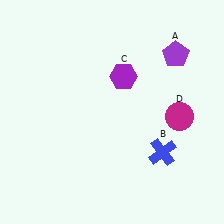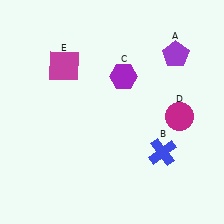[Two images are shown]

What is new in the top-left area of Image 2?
A magenta square (E) was added in the top-left area of Image 2.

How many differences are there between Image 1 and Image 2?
There is 1 difference between the two images.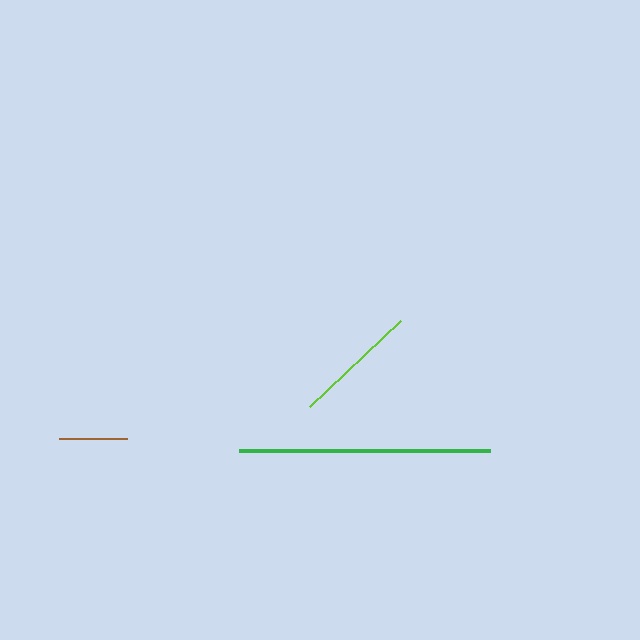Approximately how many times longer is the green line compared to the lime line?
The green line is approximately 2.0 times the length of the lime line.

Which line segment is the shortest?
The brown line is the shortest at approximately 68 pixels.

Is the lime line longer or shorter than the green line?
The green line is longer than the lime line.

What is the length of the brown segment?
The brown segment is approximately 68 pixels long.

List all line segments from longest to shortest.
From longest to shortest: green, lime, brown.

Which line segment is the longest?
The green line is the longest at approximately 250 pixels.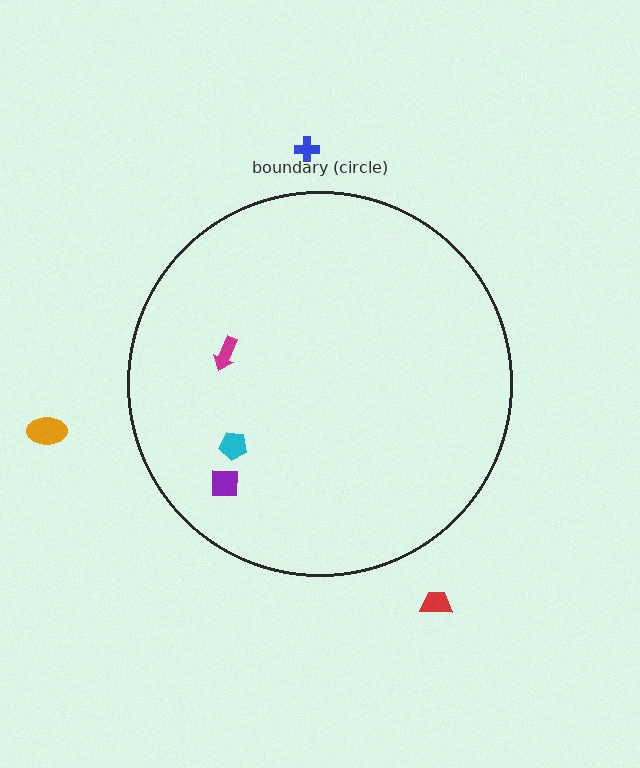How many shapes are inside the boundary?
3 inside, 3 outside.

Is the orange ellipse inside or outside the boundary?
Outside.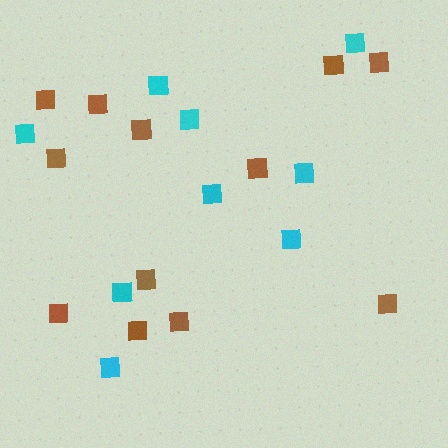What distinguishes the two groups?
There are 2 groups: one group of brown squares (12) and one group of cyan squares (9).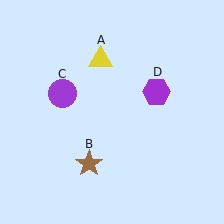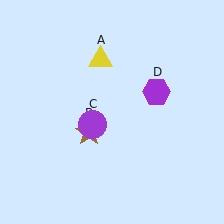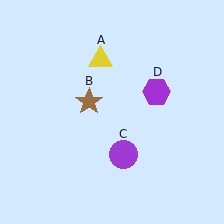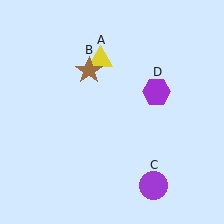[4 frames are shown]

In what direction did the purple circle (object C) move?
The purple circle (object C) moved down and to the right.